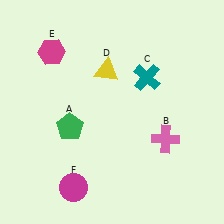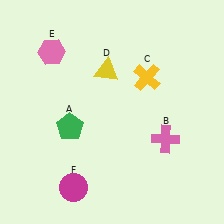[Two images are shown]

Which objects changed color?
C changed from teal to yellow. E changed from magenta to pink.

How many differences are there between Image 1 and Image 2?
There are 2 differences between the two images.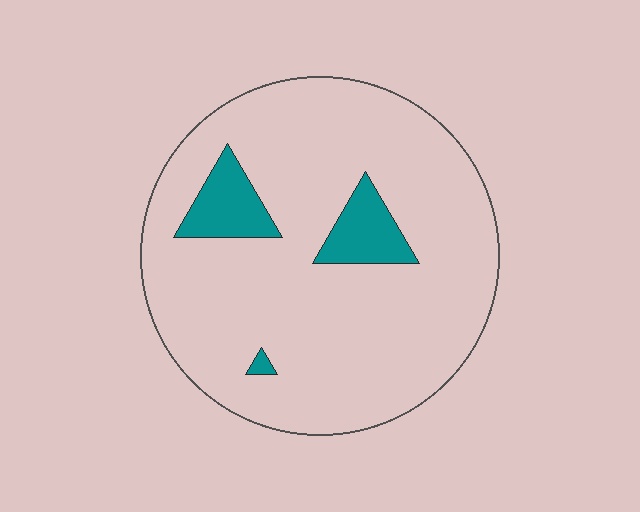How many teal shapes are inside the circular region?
3.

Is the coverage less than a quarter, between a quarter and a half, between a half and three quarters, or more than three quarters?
Less than a quarter.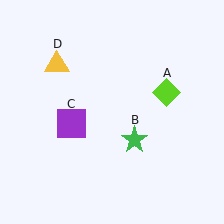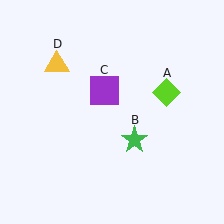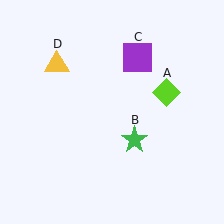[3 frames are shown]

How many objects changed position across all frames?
1 object changed position: purple square (object C).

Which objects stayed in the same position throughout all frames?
Lime diamond (object A) and green star (object B) and yellow triangle (object D) remained stationary.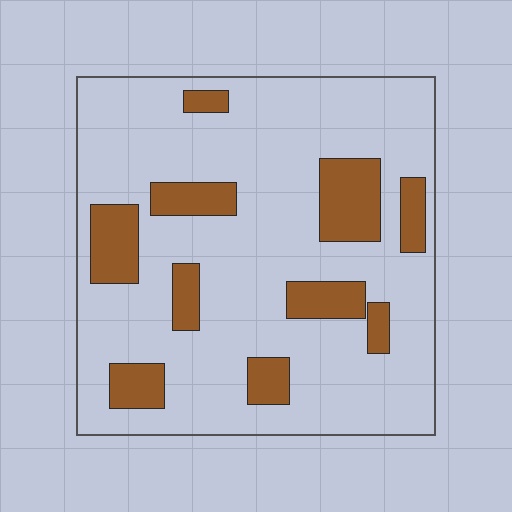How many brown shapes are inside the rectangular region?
10.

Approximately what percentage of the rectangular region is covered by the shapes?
Approximately 20%.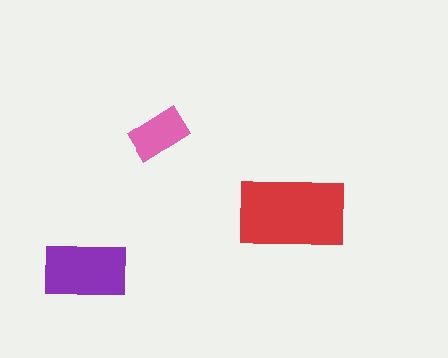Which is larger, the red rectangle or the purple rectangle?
The red one.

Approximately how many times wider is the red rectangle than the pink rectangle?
About 2 times wider.